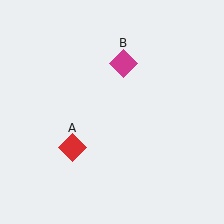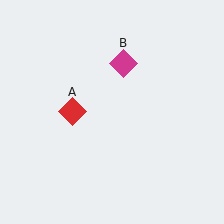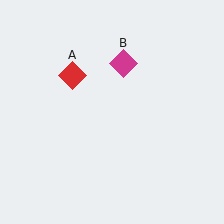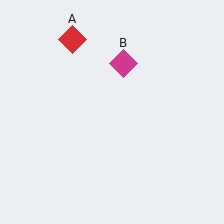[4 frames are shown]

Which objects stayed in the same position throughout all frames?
Magenta diamond (object B) remained stationary.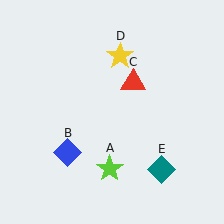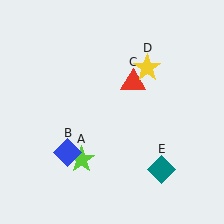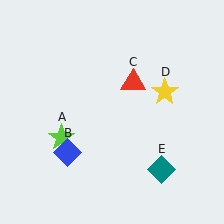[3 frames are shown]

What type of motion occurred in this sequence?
The lime star (object A), yellow star (object D) rotated clockwise around the center of the scene.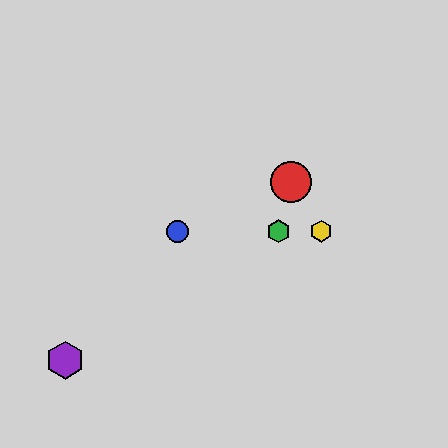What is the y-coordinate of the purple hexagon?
The purple hexagon is at y≈360.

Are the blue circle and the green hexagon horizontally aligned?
Yes, both are at y≈231.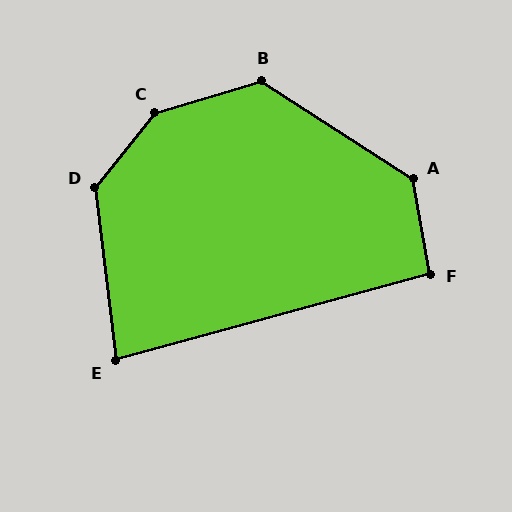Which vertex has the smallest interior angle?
E, at approximately 82 degrees.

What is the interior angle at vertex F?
Approximately 95 degrees (obtuse).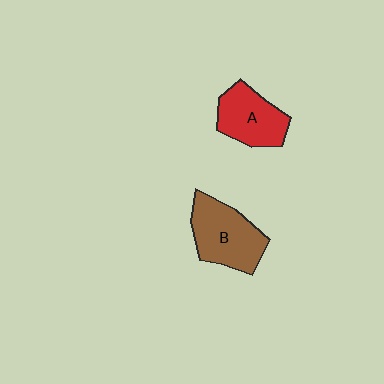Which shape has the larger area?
Shape B (brown).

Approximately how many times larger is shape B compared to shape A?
Approximately 1.2 times.